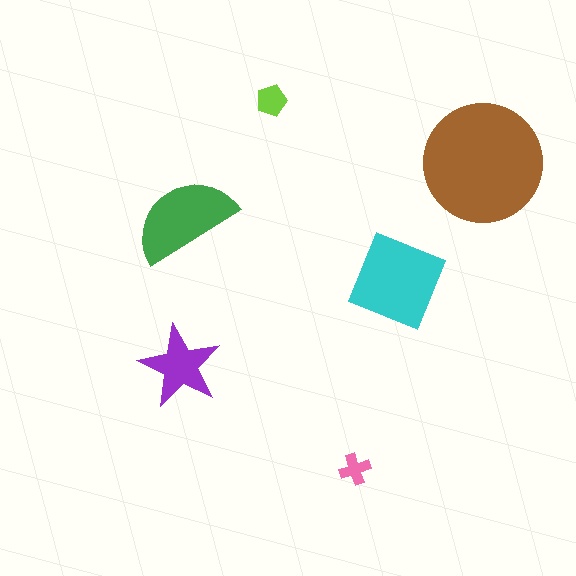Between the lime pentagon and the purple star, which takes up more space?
The purple star.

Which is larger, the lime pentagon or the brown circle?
The brown circle.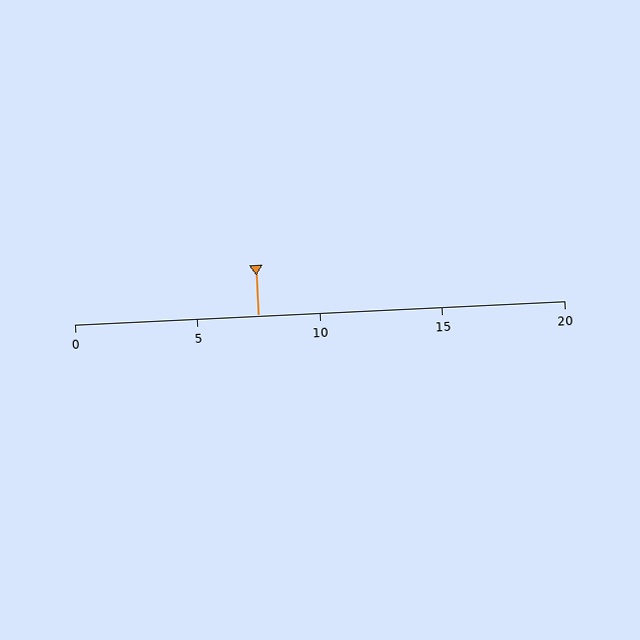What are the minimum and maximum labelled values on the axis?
The axis runs from 0 to 20.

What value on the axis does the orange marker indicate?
The marker indicates approximately 7.5.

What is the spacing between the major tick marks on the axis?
The major ticks are spaced 5 apart.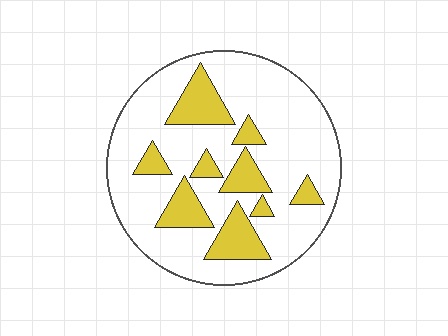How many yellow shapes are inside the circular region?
9.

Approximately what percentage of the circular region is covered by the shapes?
Approximately 25%.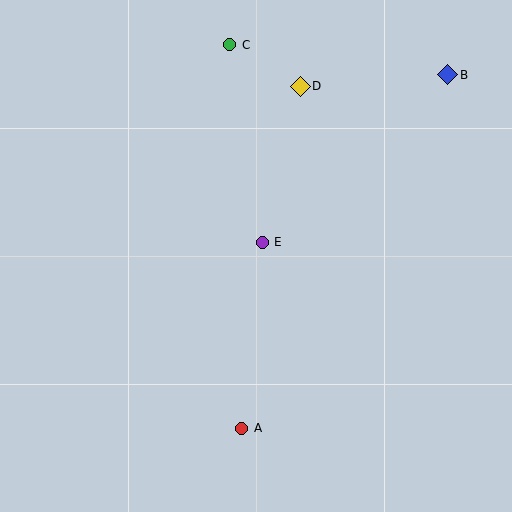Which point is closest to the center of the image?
Point E at (262, 242) is closest to the center.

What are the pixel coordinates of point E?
Point E is at (262, 242).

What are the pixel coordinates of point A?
Point A is at (242, 428).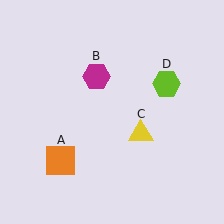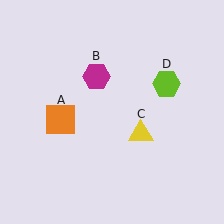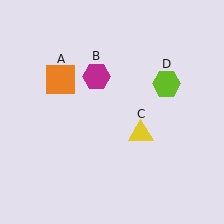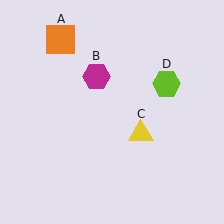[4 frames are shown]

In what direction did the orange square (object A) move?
The orange square (object A) moved up.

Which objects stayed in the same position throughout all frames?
Magenta hexagon (object B) and yellow triangle (object C) and lime hexagon (object D) remained stationary.